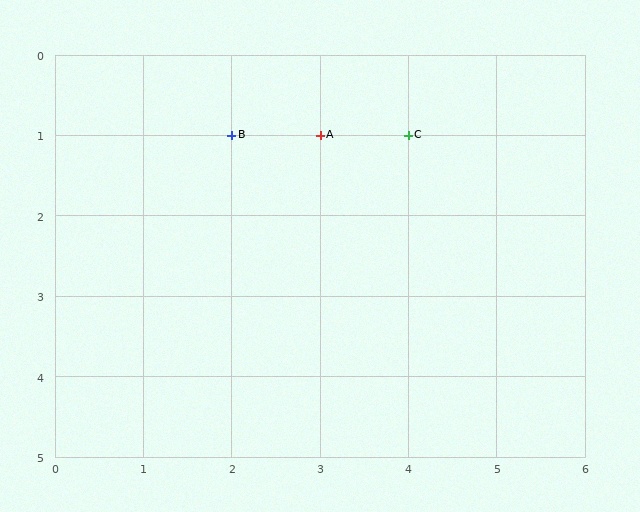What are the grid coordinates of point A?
Point A is at grid coordinates (3, 1).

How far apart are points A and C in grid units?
Points A and C are 1 column apart.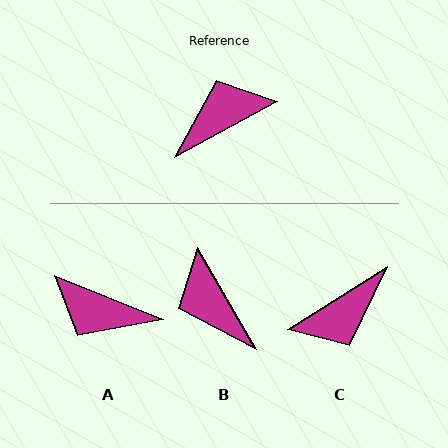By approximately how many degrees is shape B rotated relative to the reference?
Approximately 91 degrees counter-clockwise.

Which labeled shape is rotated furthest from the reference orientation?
C, about 176 degrees away.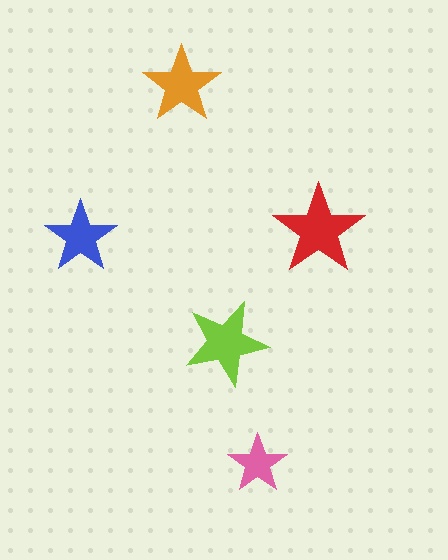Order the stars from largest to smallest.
the red one, the lime one, the orange one, the blue one, the pink one.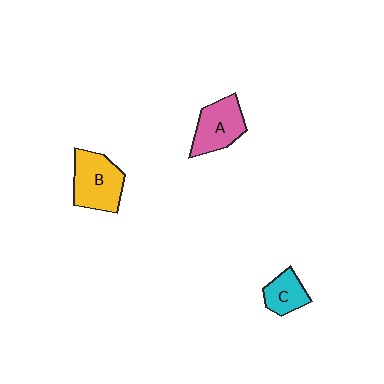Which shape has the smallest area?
Shape C (cyan).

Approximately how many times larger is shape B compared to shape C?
Approximately 1.8 times.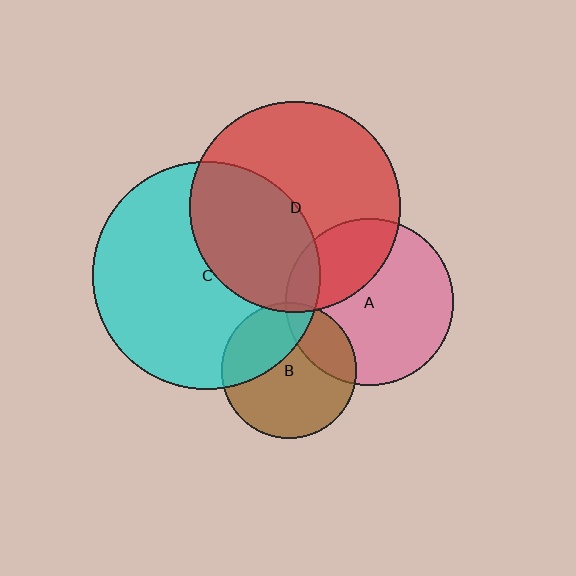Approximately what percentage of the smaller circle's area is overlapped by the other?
Approximately 5%.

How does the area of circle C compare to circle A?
Approximately 1.8 times.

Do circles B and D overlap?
Yes.